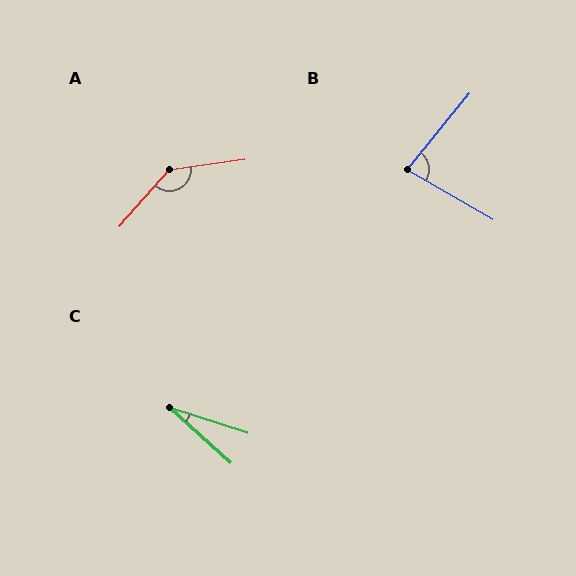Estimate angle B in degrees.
Approximately 80 degrees.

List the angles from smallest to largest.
C (24°), B (80°), A (139°).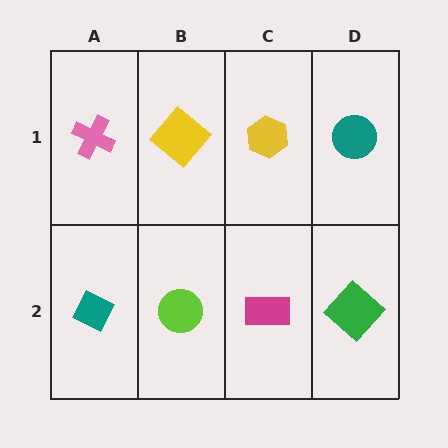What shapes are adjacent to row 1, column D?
A green diamond (row 2, column D), a yellow hexagon (row 1, column C).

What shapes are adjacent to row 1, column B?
A lime circle (row 2, column B), a pink cross (row 1, column A), a yellow hexagon (row 1, column C).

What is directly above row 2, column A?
A pink cross.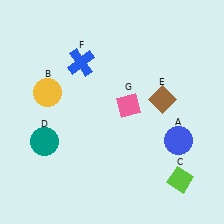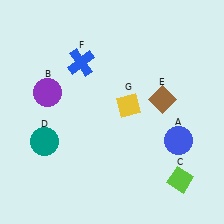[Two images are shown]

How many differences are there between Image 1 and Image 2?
There are 2 differences between the two images.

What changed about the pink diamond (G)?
In Image 1, G is pink. In Image 2, it changed to yellow.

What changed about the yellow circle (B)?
In Image 1, B is yellow. In Image 2, it changed to purple.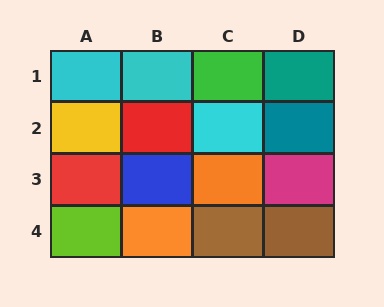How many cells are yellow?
1 cell is yellow.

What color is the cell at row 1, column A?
Cyan.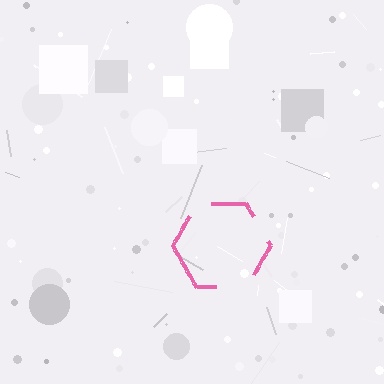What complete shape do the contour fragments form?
The contour fragments form a hexagon.